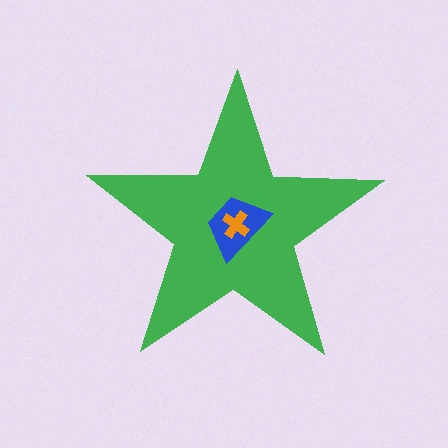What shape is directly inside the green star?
The blue trapezoid.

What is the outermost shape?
The green star.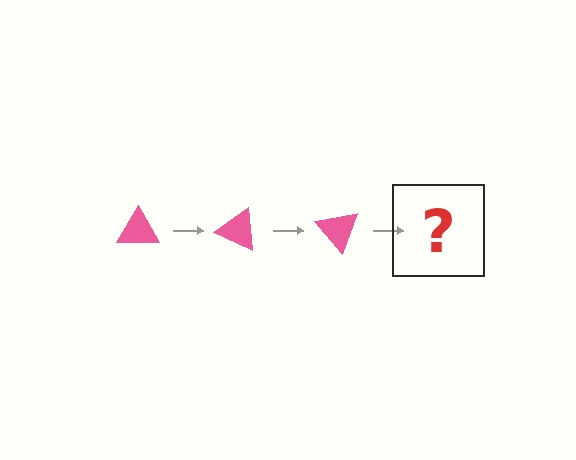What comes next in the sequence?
The next element should be a pink triangle rotated 75 degrees.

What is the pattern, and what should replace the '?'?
The pattern is that the triangle rotates 25 degrees each step. The '?' should be a pink triangle rotated 75 degrees.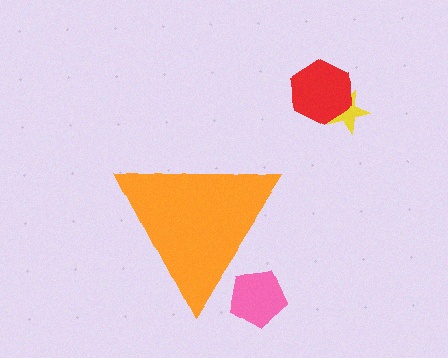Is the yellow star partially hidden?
No, the yellow star is fully visible.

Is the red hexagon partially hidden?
No, the red hexagon is fully visible.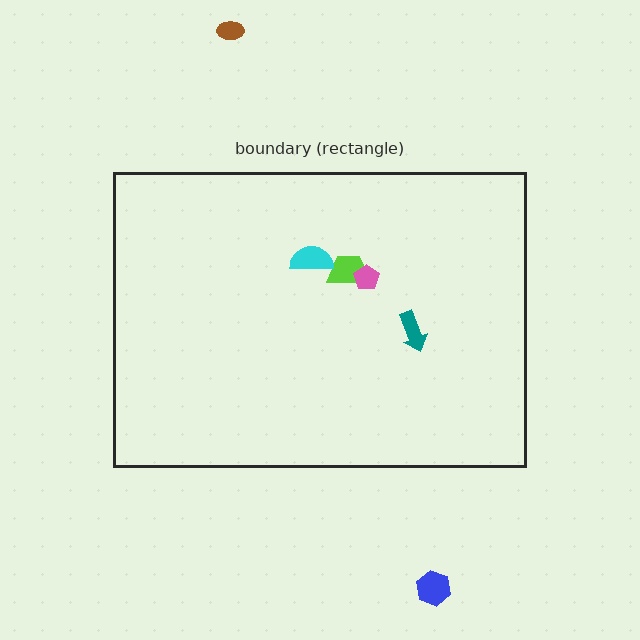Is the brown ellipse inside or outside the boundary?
Outside.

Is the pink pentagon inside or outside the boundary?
Inside.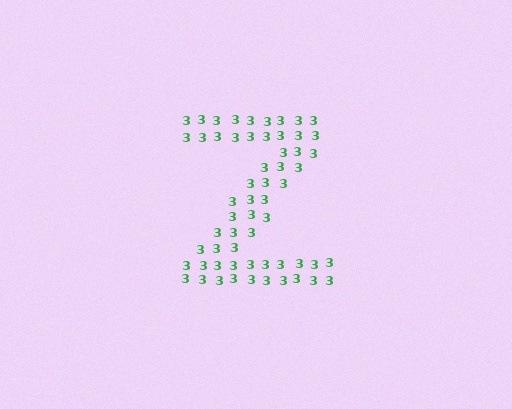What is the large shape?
The large shape is the letter Z.